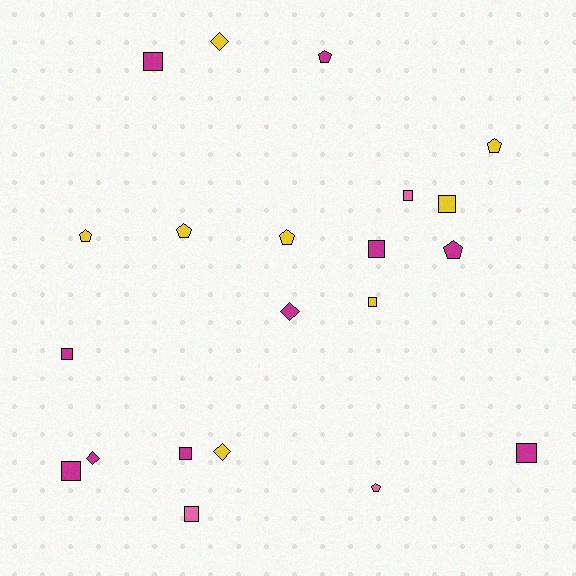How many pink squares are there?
There are 2 pink squares.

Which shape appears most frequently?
Square, with 10 objects.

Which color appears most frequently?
Magenta, with 10 objects.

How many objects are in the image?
There are 21 objects.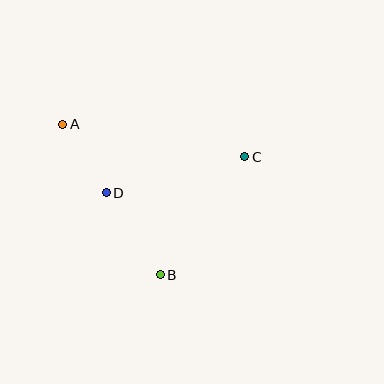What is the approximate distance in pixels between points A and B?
The distance between A and B is approximately 179 pixels.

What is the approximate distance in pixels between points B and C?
The distance between B and C is approximately 146 pixels.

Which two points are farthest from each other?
Points A and C are farthest from each other.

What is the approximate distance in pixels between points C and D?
The distance between C and D is approximately 143 pixels.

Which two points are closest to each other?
Points A and D are closest to each other.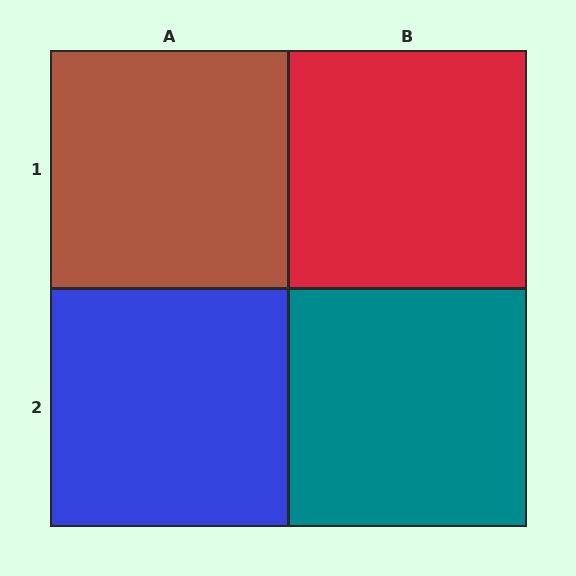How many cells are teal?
1 cell is teal.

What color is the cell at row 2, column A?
Blue.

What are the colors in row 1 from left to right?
Brown, red.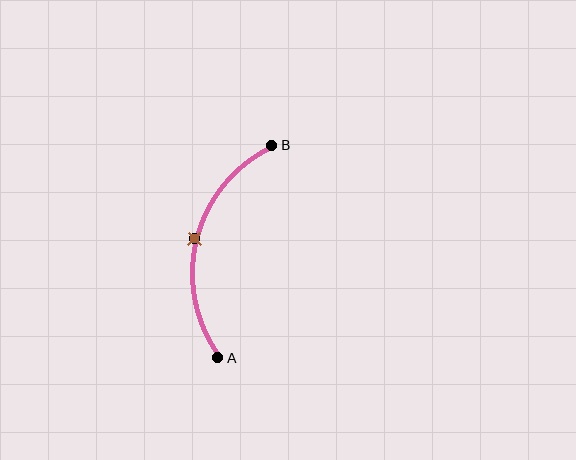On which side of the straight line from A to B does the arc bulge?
The arc bulges to the left of the straight line connecting A and B.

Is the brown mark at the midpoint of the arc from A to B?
Yes. The brown mark lies on the arc at equal arc-length from both A and B — it is the arc midpoint.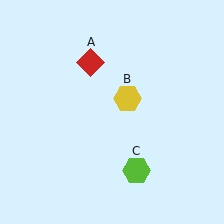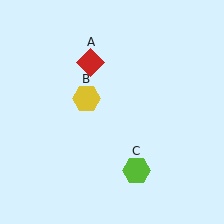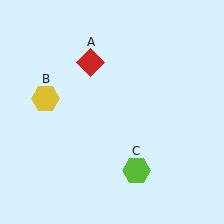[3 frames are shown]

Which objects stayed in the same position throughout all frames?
Red diamond (object A) and lime hexagon (object C) remained stationary.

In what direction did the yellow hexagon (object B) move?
The yellow hexagon (object B) moved left.